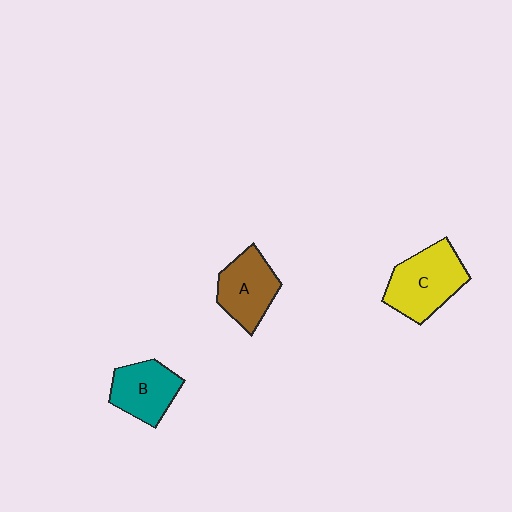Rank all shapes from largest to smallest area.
From largest to smallest: C (yellow), A (brown), B (teal).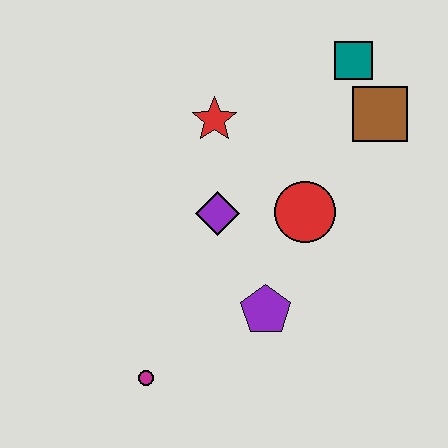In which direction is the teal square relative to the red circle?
The teal square is above the red circle.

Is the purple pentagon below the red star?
Yes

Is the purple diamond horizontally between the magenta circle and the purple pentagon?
Yes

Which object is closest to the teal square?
The brown square is closest to the teal square.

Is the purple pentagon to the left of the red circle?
Yes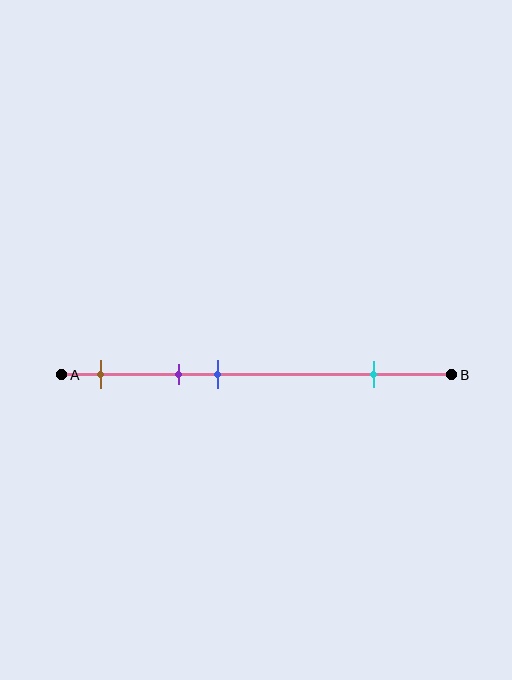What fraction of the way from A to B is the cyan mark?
The cyan mark is approximately 80% (0.8) of the way from A to B.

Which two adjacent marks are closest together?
The purple and blue marks are the closest adjacent pair.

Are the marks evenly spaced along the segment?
No, the marks are not evenly spaced.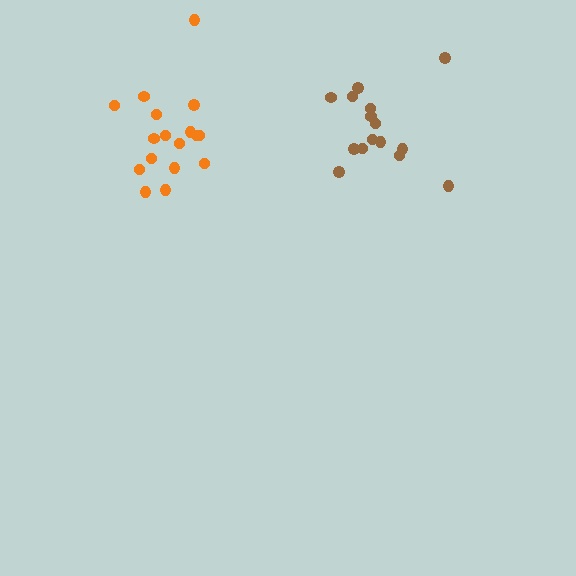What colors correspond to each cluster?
The clusters are colored: brown, orange.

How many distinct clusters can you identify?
There are 2 distinct clusters.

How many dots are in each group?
Group 1: 15 dots, Group 2: 17 dots (32 total).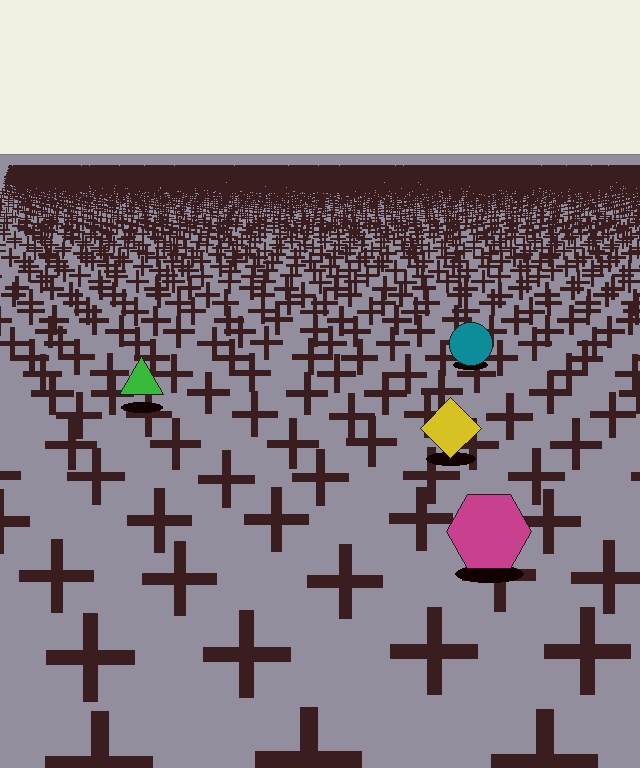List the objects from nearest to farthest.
From nearest to farthest: the magenta hexagon, the yellow diamond, the green triangle, the teal circle.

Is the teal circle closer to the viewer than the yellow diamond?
No. The yellow diamond is closer — you can tell from the texture gradient: the ground texture is coarser near it.